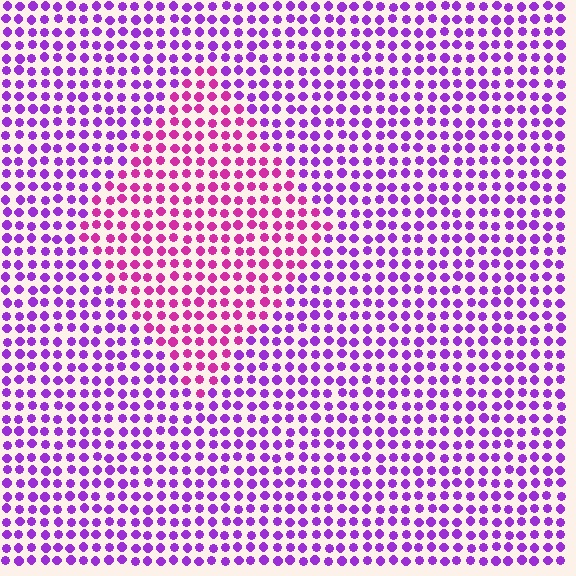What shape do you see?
I see a diamond.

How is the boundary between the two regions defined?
The boundary is defined purely by a slight shift in hue (about 37 degrees). Spacing, size, and orientation are identical on both sides.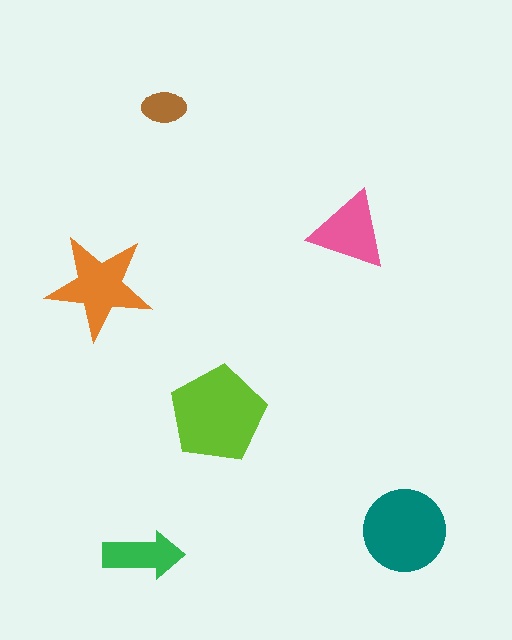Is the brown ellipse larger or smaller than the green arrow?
Smaller.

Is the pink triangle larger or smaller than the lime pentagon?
Smaller.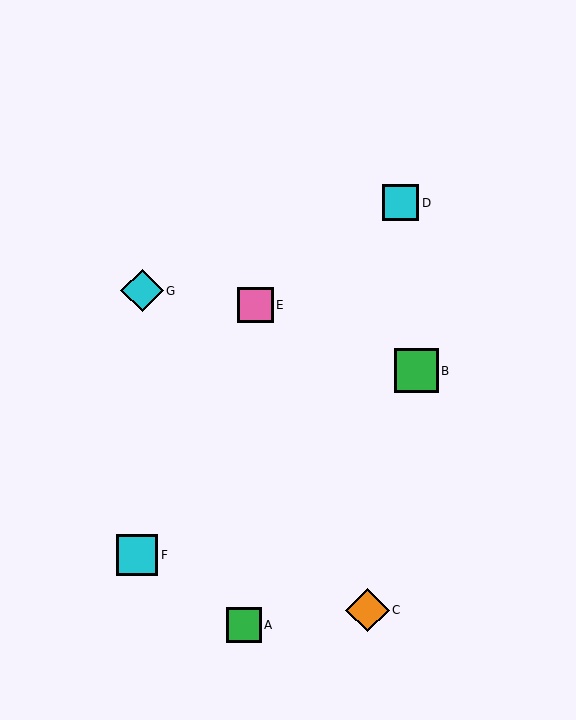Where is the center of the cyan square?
The center of the cyan square is at (137, 555).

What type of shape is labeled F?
Shape F is a cyan square.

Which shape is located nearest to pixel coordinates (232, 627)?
The green square (labeled A) at (244, 625) is nearest to that location.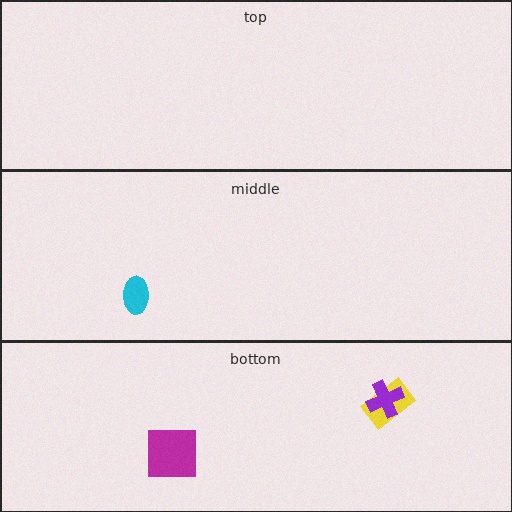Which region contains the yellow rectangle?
The bottom region.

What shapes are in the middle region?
The cyan ellipse.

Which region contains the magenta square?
The bottom region.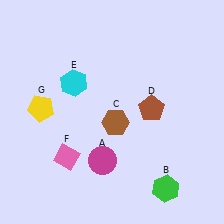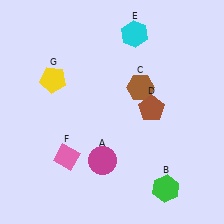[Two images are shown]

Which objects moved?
The objects that moved are: the brown hexagon (C), the cyan hexagon (E), the yellow pentagon (G).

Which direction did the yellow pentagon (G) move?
The yellow pentagon (G) moved up.